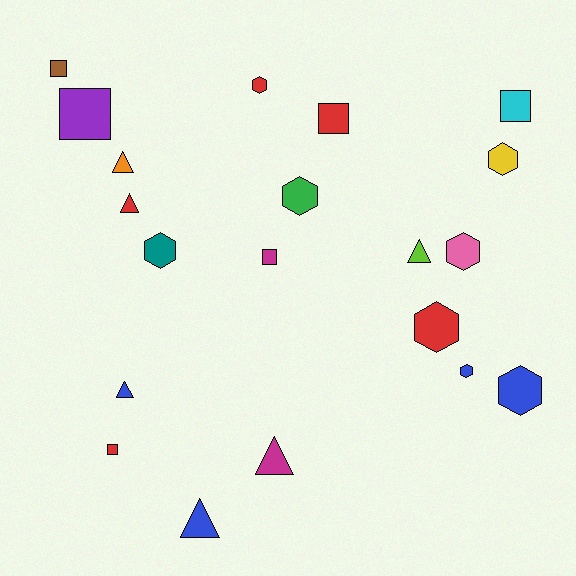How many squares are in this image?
There are 6 squares.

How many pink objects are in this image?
There is 1 pink object.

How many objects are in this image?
There are 20 objects.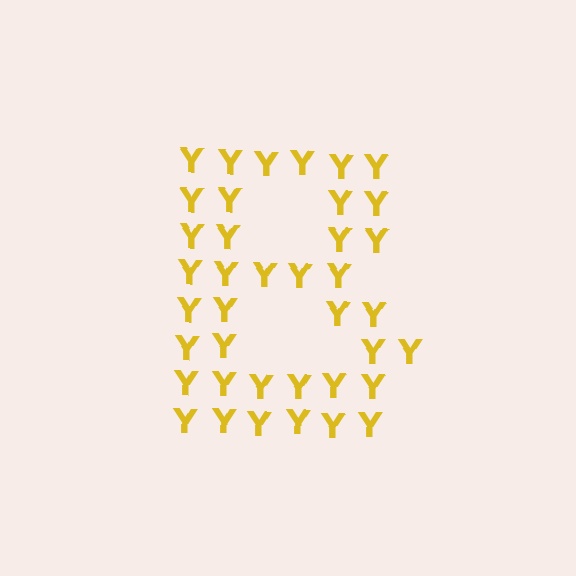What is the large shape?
The large shape is the letter B.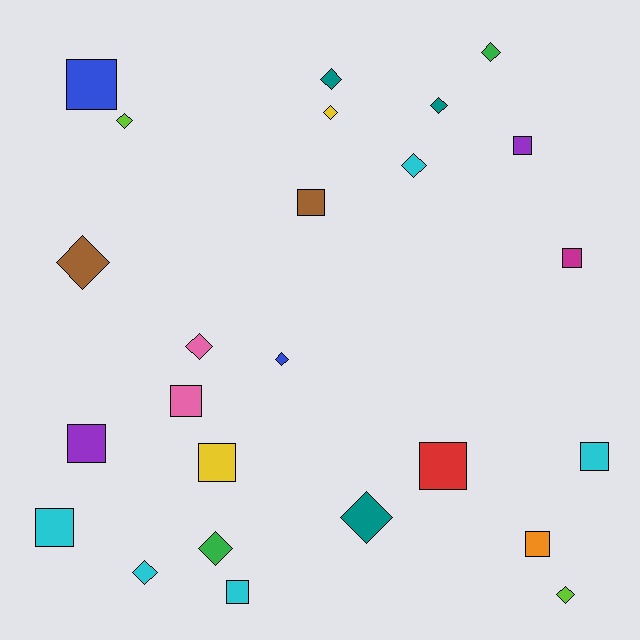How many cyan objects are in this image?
There are 5 cyan objects.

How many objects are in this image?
There are 25 objects.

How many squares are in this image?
There are 12 squares.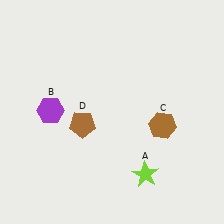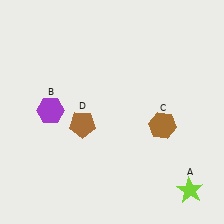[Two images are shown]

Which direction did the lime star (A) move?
The lime star (A) moved right.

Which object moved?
The lime star (A) moved right.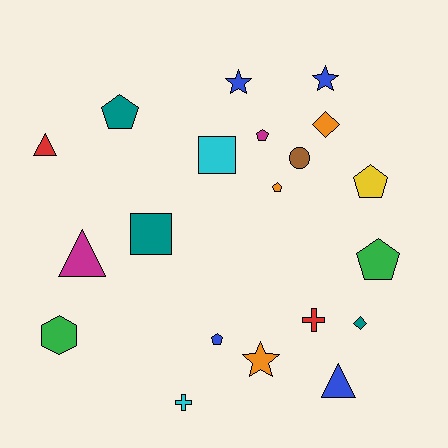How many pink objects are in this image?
There are no pink objects.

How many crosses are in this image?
There are 2 crosses.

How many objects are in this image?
There are 20 objects.